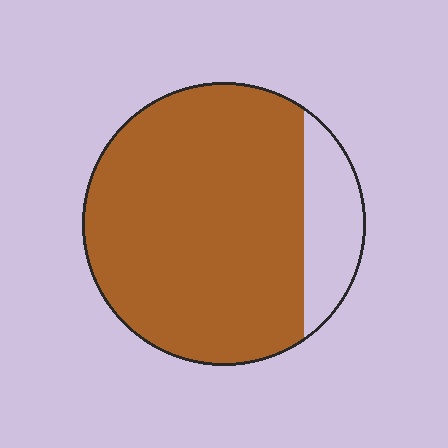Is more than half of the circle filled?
Yes.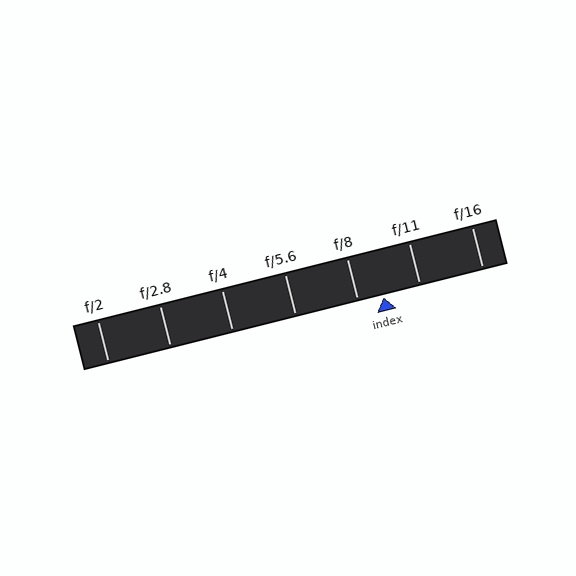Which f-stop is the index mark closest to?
The index mark is closest to f/8.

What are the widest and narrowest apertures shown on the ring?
The widest aperture shown is f/2 and the narrowest is f/16.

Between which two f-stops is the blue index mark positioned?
The index mark is between f/8 and f/11.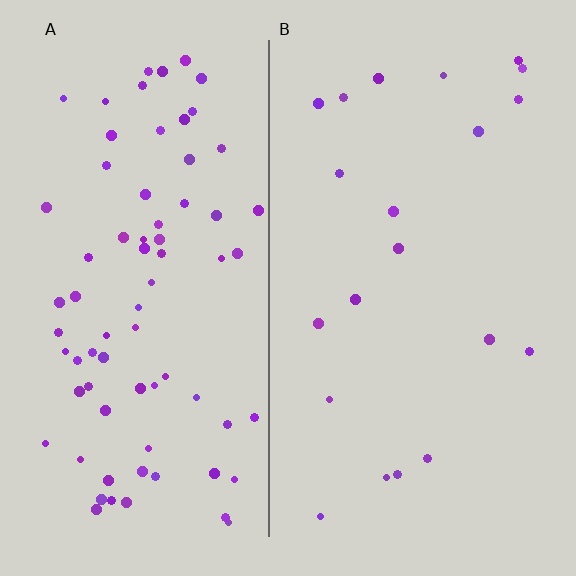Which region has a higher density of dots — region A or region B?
A (the left).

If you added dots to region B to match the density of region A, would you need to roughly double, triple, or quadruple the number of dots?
Approximately quadruple.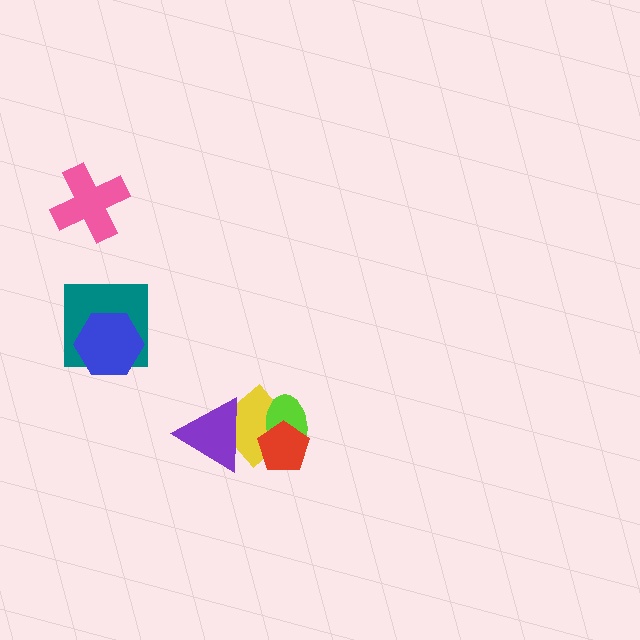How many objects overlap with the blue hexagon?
1 object overlaps with the blue hexagon.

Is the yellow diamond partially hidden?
Yes, it is partially covered by another shape.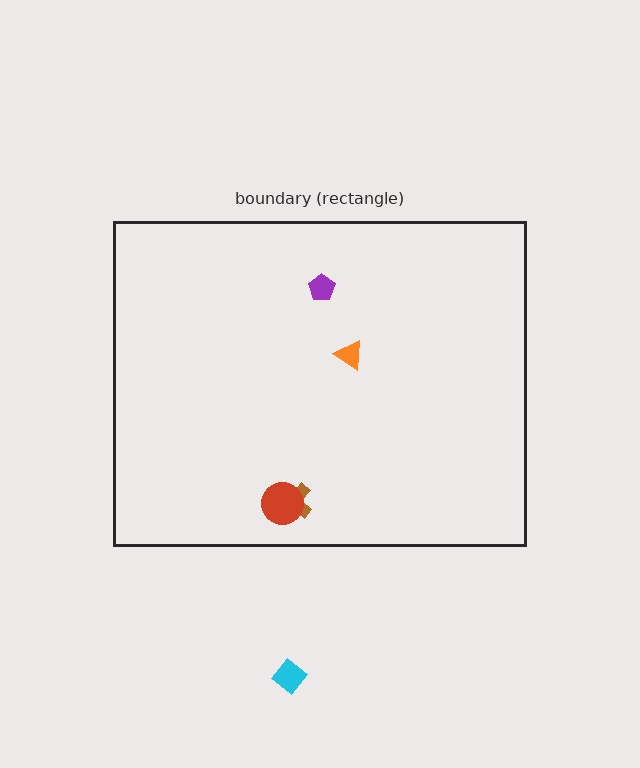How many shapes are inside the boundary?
4 inside, 1 outside.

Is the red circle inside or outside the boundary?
Inside.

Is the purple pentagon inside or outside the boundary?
Inside.